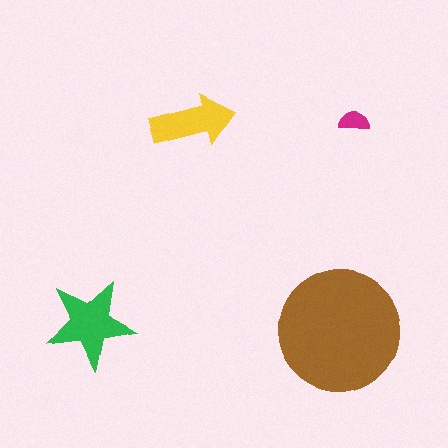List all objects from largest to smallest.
The brown circle, the green star, the yellow arrow, the magenta semicircle.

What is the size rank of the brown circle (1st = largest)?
1st.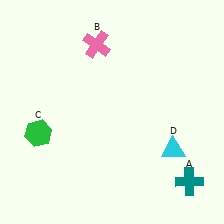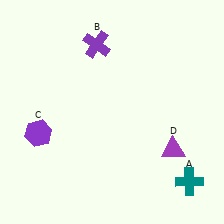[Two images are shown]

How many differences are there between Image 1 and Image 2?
There are 3 differences between the two images.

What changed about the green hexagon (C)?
In Image 1, C is green. In Image 2, it changed to purple.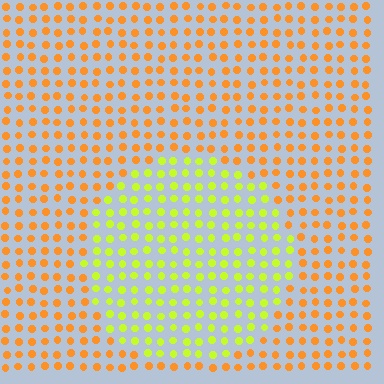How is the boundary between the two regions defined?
The boundary is defined purely by a slight shift in hue (about 46 degrees). Spacing, size, and orientation are identical on both sides.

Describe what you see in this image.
The image is filled with small orange elements in a uniform arrangement. A circle-shaped region is visible where the elements are tinted to a slightly different hue, forming a subtle color boundary.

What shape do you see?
I see a circle.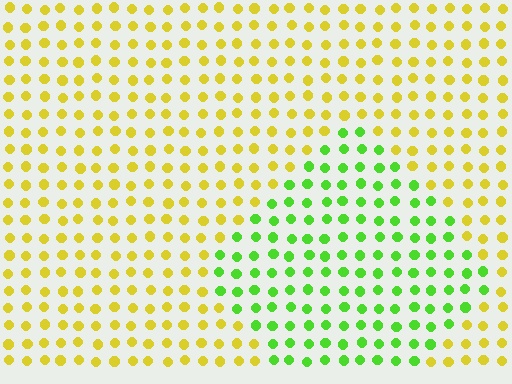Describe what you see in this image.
The image is filled with small yellow elements in a uniform arrangement. A diamond-shaped region is visible where the elements are tinted to a slightly different hue, forming a subtle color boundary.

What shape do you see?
I see a diamond.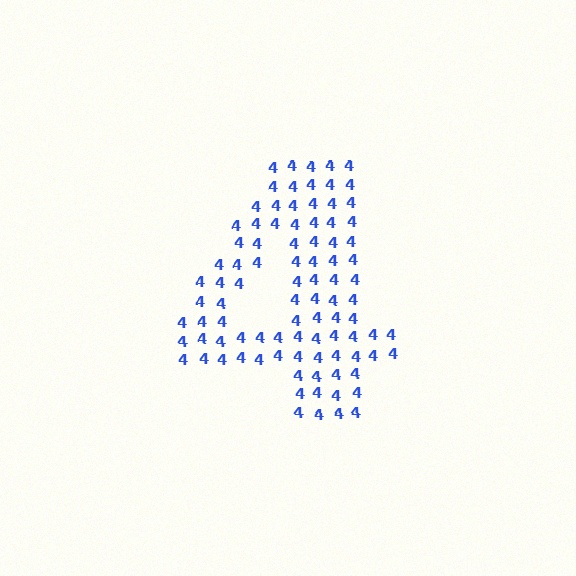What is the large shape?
The large shape is the digit 4.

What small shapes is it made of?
It is made of small digit 4's.